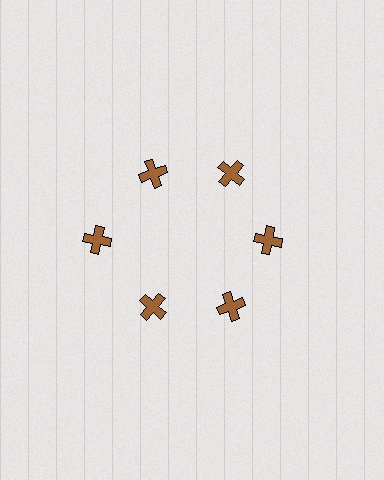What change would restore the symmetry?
The symmetry would be restored by moving it inward, back onto the ring so that all 6 crosses sit at equal angles and equal distance from the center.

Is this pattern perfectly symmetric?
No. The 6 brown crosses are arranged in a ring, but one element near the 9 o'clock position is pushed outward from the center, breaking the 6-fold rotational symmetry.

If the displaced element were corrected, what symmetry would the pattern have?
It would have 6-fold rotational symmetry — the pattern would map onto itself every 60 degrees.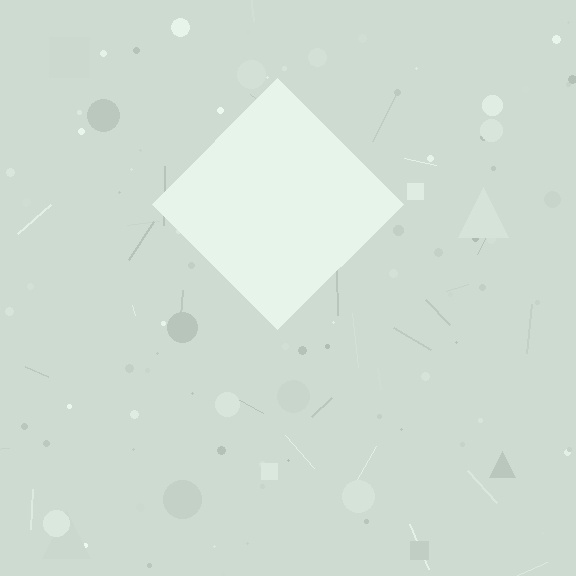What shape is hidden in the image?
A diamond is hidden in the image.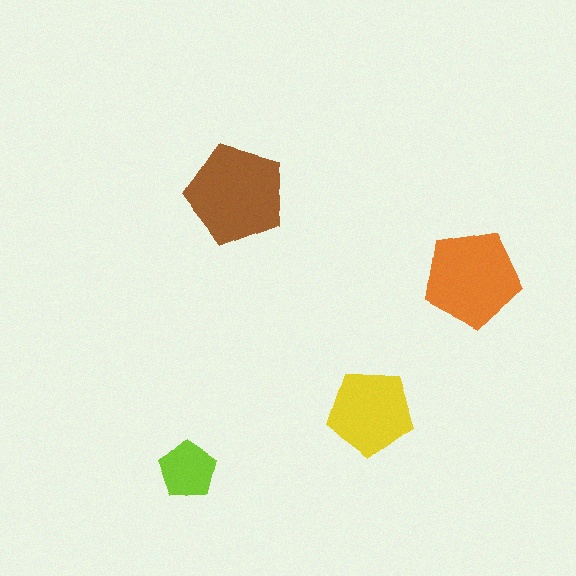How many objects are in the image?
There are 4 objects in the image.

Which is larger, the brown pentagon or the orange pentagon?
The brown one.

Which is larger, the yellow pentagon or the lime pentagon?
The yellow one.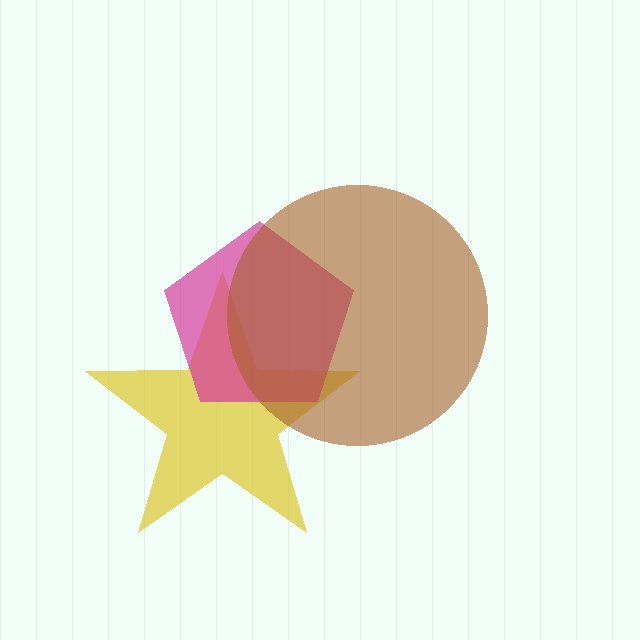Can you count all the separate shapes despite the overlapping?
Yes, there are 3 separate shapes.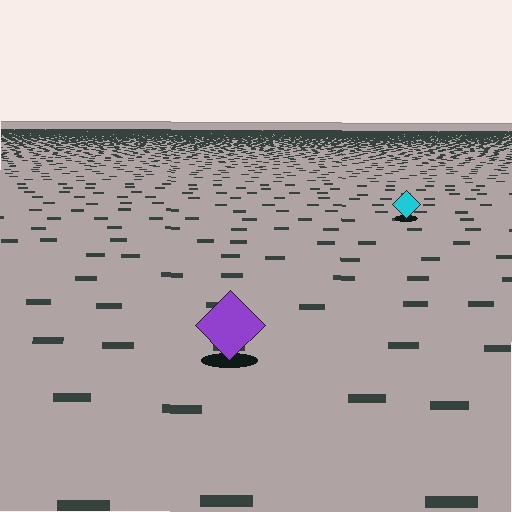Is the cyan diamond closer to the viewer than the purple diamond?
No. The purple diamond is closer — you can tell from the texture gradient: the ground texture is coarser near it.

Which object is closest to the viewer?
The purple diamond is closest. The texture marks near it are larger and more spread out.